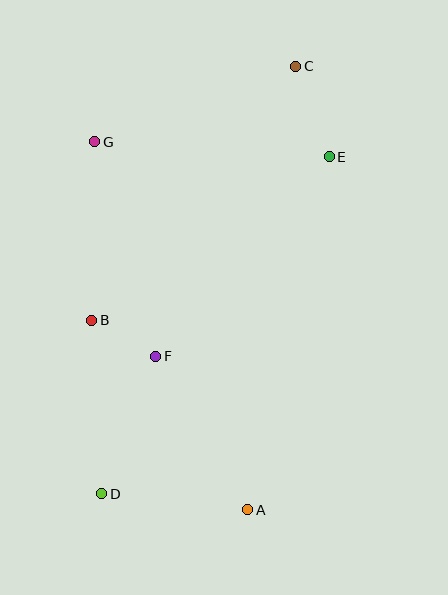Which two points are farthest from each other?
Points C and D are farthest from each other.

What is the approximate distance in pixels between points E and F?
The distance between E and F is approximately 264 pixels.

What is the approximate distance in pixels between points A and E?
The distance between A and E is approximately 362 pixels.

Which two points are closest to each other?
Points B and F are closest to each other.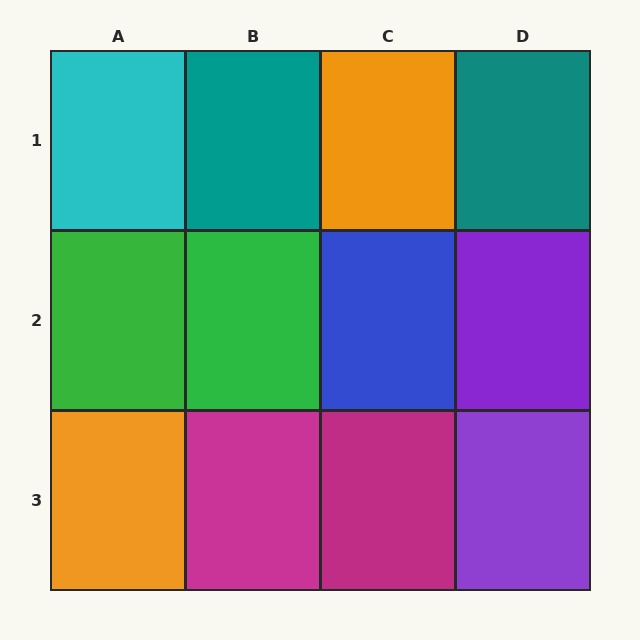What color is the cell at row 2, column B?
Green.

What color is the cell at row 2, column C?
Blue.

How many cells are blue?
1 cell is blue.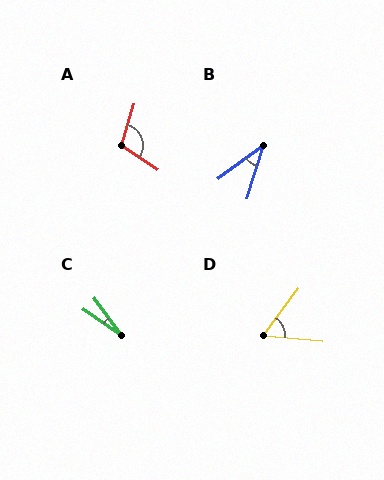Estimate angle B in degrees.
Approximately 37 degrees.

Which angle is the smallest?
C, at approximately 19 degrees.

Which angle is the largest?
A, at approximately 108 degrees.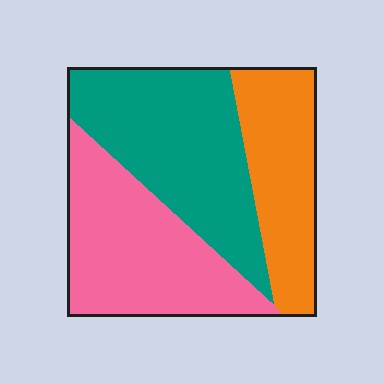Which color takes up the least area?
Orange, at roughly 25%.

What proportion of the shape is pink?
Pink covers 36% of the shape.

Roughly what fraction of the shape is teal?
Teal covers around 40% of the shape.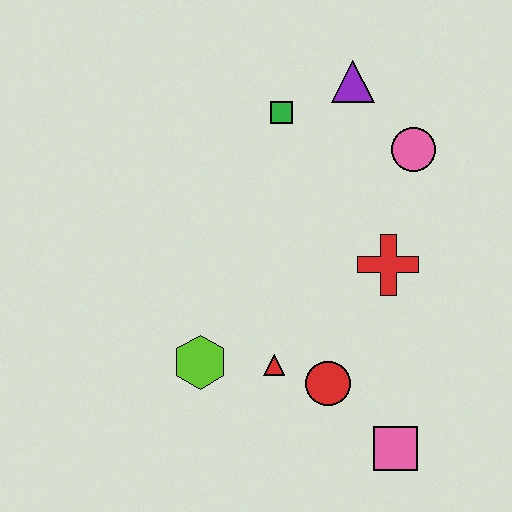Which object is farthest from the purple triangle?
The pink square is farthest from the purple triangle.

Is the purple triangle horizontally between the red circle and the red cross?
Yes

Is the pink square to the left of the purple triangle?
No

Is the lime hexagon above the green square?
No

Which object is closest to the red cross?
The pink circle is closest to the red cross.